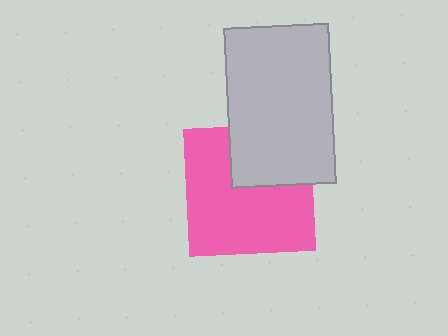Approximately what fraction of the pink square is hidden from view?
Roughly 32% of the pink square is hidden behind the light gray rectangle.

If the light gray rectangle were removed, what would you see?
You would see the complete pink square.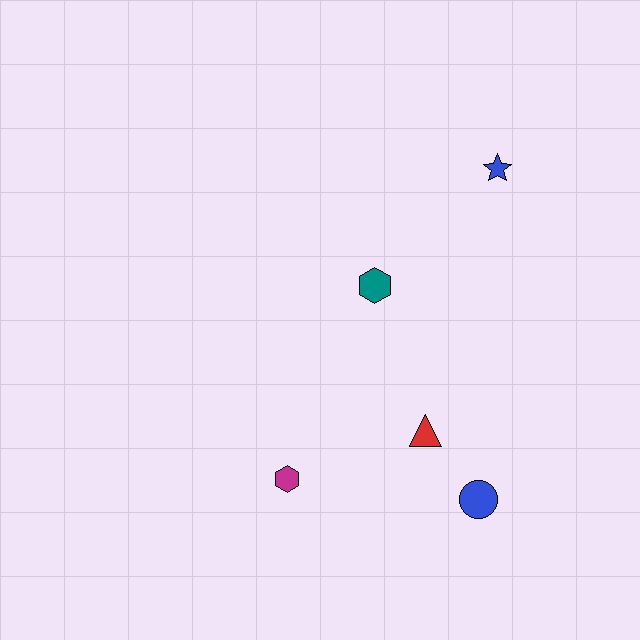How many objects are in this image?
There are 5 objects.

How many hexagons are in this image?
There are 2 hexagons.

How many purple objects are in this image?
There are no purple objects.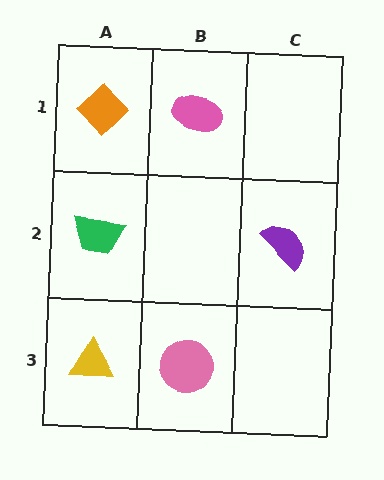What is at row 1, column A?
An orange diamond.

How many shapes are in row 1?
2 shapes.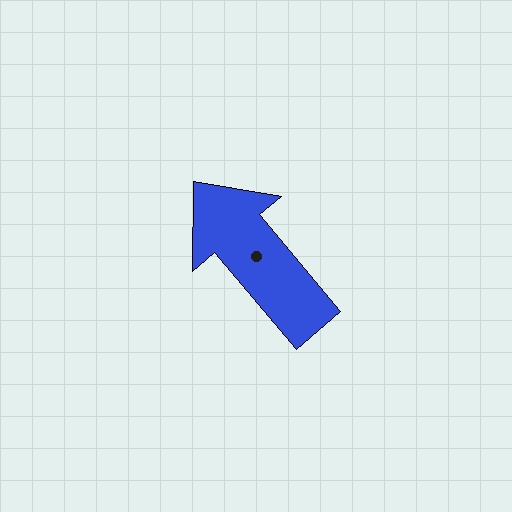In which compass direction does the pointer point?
Northwest.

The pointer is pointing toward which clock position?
Roughly 11 o'clock.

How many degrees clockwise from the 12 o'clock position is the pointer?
Approximately 320 degrees.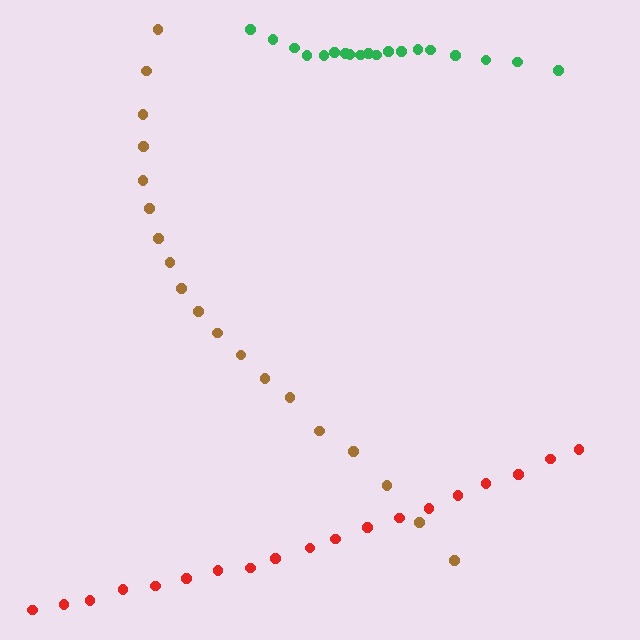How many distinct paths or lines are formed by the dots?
There are 3 distinct paths.